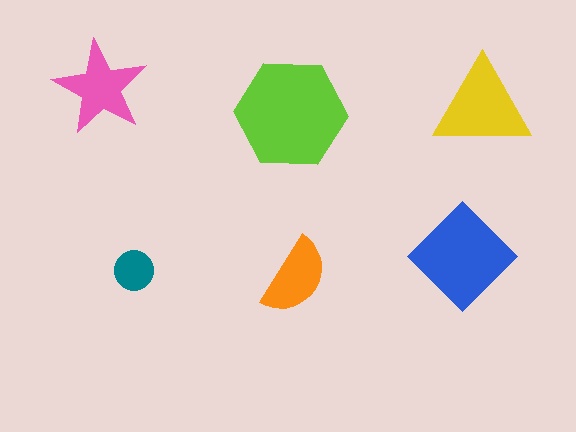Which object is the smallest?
The teal circle.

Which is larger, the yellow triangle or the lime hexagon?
The lime hexagon.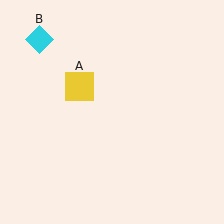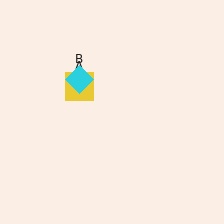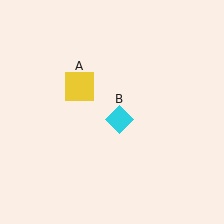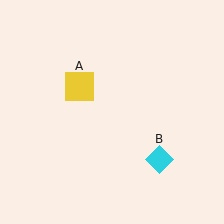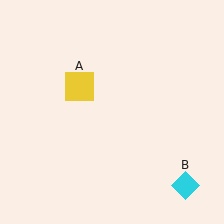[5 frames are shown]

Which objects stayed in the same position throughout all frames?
Yellow square (object A) remained stationary.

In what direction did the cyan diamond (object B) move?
The cyan diamond (object B) moved down and to the right.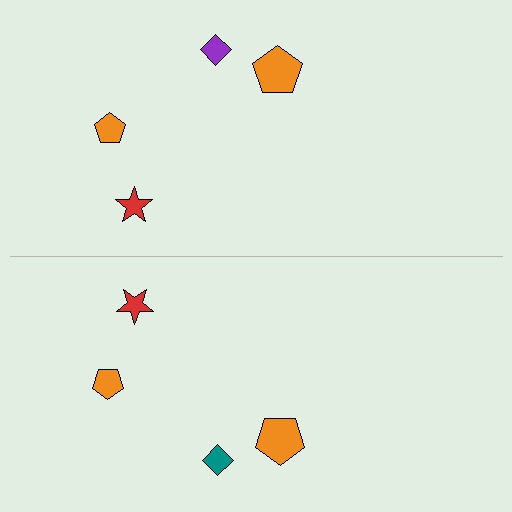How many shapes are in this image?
There are 8 shapes in this image.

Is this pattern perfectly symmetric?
No, the pattern is not perfectly symmetric. The teal diamond on the bottom side breaks the symmetry — its mirror counterpart is purple.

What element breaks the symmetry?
The teal diamond on the bottom side breaks the symmetry — its mirror counterpart is purple.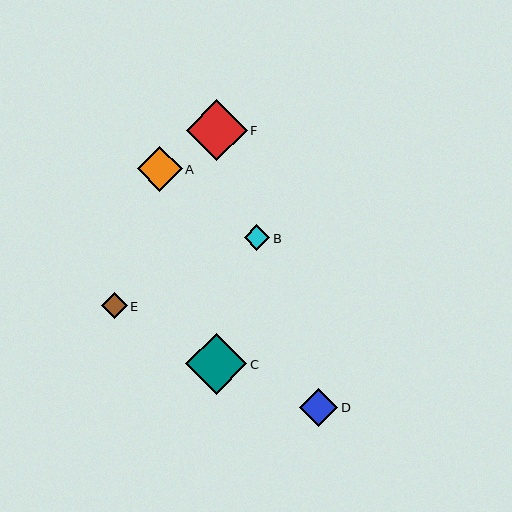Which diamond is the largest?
Diamond C is the largest with a size of approximately 61 pixels.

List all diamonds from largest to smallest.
From largest to smallest: C, F, A, D, B, E.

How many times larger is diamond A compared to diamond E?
Diamond A is approximately 1.8 times the size of diamond E.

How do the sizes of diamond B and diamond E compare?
Diamond B and diamond E are approximately the same size.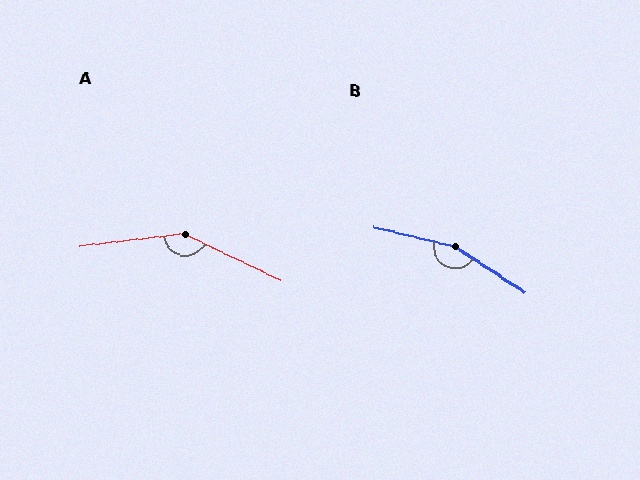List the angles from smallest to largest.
A (147°), B (160°).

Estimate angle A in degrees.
Approximately 147 degrees.